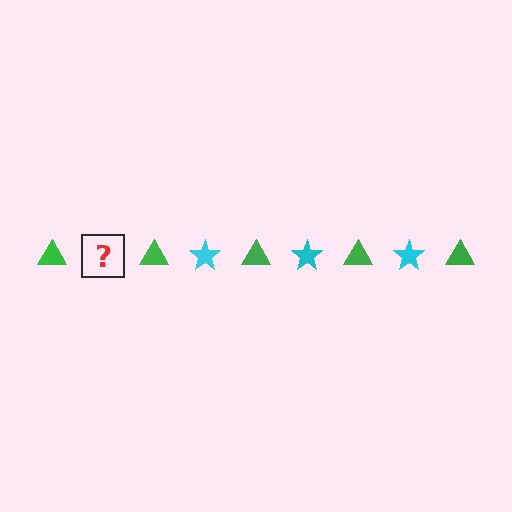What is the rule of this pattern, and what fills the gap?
The rule is that the pattern alternates between green triangle and cyan star. The gap should be filled with a cyan star.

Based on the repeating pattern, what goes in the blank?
The blank should be a cyan star.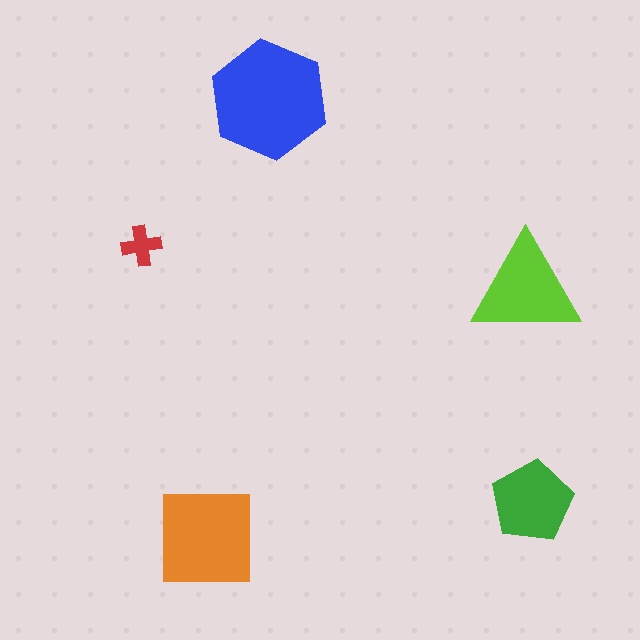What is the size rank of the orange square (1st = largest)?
2nd.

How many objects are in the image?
There are 5 objects in the image.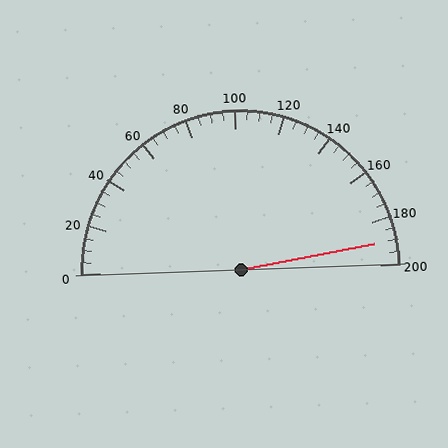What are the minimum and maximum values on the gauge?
The gauge ranges from 0 to 200.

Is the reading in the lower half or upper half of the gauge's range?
The reading is in the upper half of the range (0 to 200).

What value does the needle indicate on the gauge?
The needle indicates approximately 190.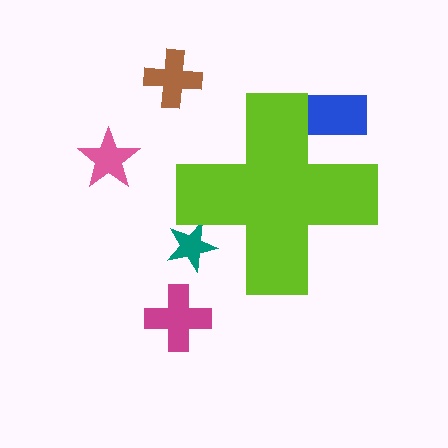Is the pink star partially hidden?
No, the pink star is fully visible.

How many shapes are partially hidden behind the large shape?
2 shapes are partially hidden.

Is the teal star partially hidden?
Yes, the teal star is partially hidden behind the lime cross.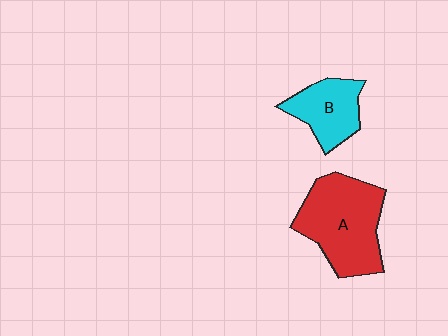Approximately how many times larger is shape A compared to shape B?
Approximately 1.8 times.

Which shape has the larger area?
Shape A (red).